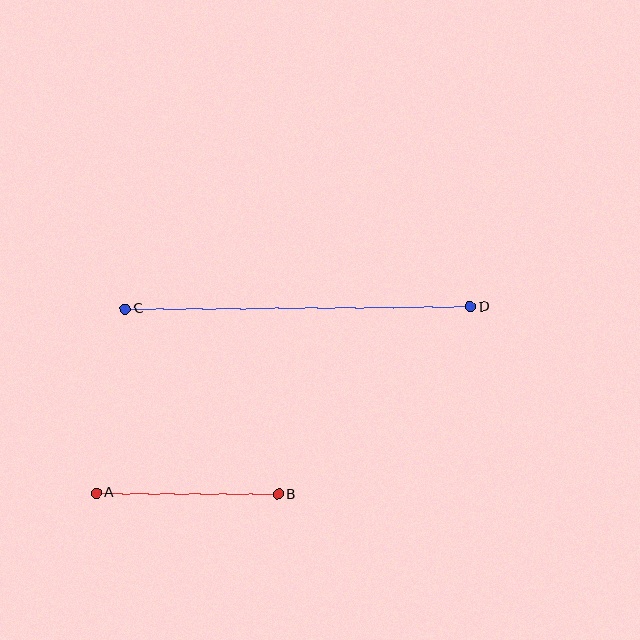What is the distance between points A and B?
The distance is approximately 182 pixels.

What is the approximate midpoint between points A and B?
The midpoint is at approximately (187, 493) pixels.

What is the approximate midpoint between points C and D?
The midpoint is at approximately (298, 308) pixels.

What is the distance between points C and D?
The distance is approximately 345 pixels.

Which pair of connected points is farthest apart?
Points C and D are farthest apart.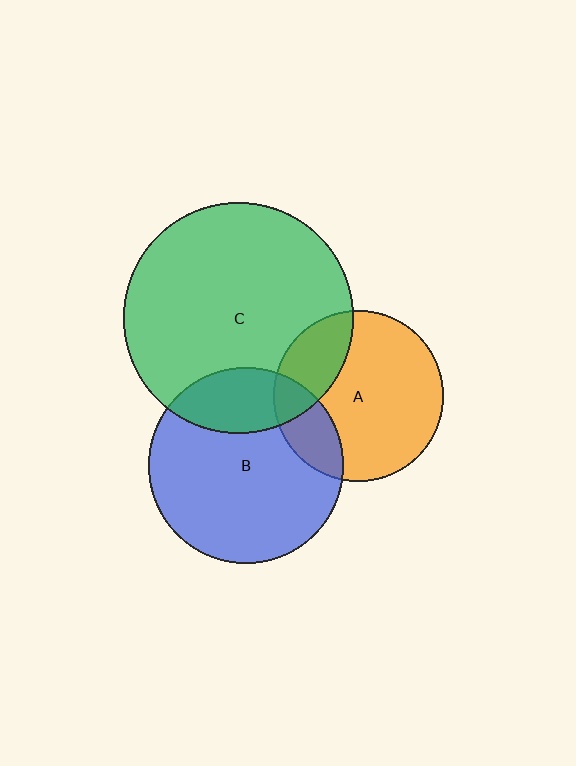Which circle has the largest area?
Circle C (green).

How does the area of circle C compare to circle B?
Approximately 1.4 times.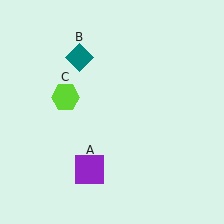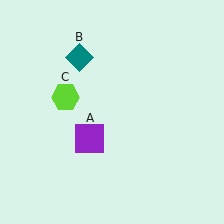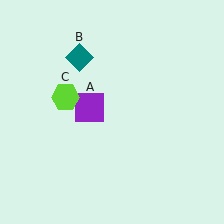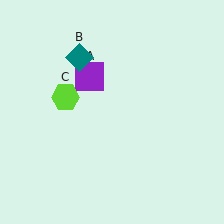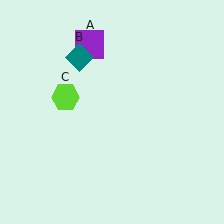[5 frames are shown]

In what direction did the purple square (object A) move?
The purple square (object A) moved up.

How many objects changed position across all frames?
1 object changed position: purple square (object A).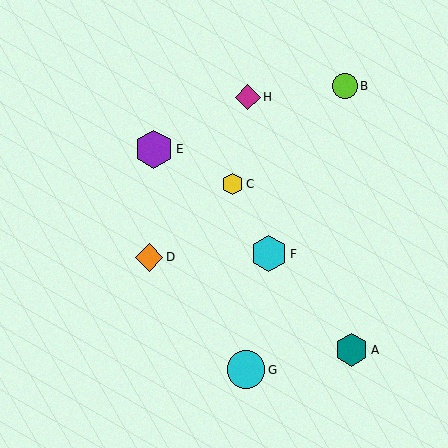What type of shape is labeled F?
Shape F is a cyan hexagon.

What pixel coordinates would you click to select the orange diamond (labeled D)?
Click at (149, 257) to select the orange diamond D.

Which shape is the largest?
The purple hexagon (labeled E) is the largest.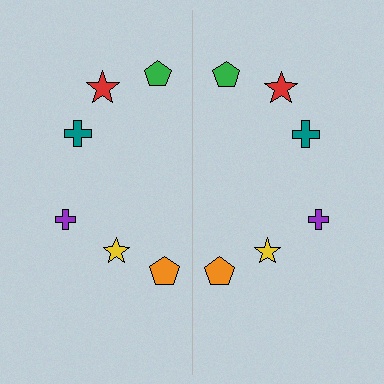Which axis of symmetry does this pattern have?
The pattern has a vertical axis of symmetry running through the center of the image.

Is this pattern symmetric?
Yes, this pattern has bilateral (reflection) symmetry.